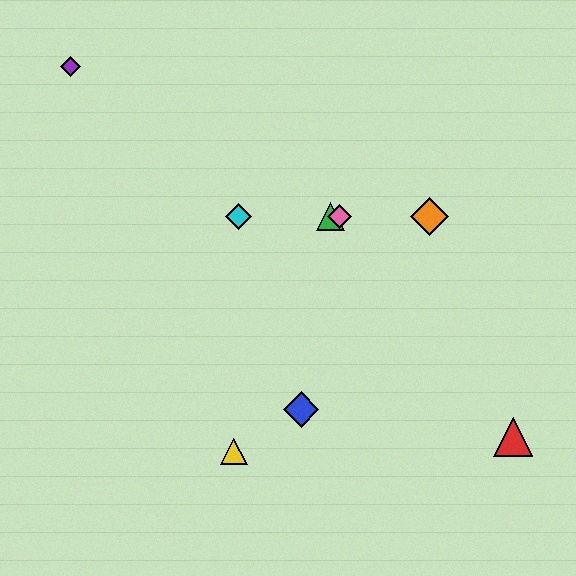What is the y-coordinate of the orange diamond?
The orange diamond is at y≈216.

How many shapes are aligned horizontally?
4 shapes (the green triangle, the orange diamond, the cyan diamond, the pink diamond) are aligned horizontally.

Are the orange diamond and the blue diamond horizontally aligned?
No, the orange diamond is at y≈216 and the blue diamond is at y≈409.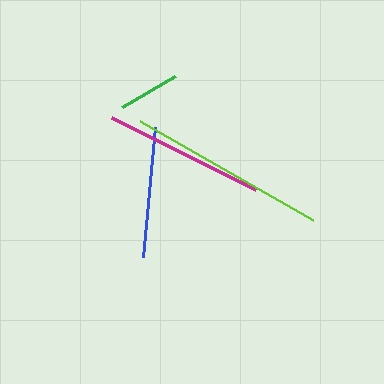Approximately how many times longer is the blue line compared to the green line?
The blue line is approximately 2.2 times the length of the green line.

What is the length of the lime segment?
The lime segment is approximately 199 pixels long.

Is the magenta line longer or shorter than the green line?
The magenta line is longer than the green line.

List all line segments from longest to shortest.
From longest to shortest: lime, magenta, blue, green.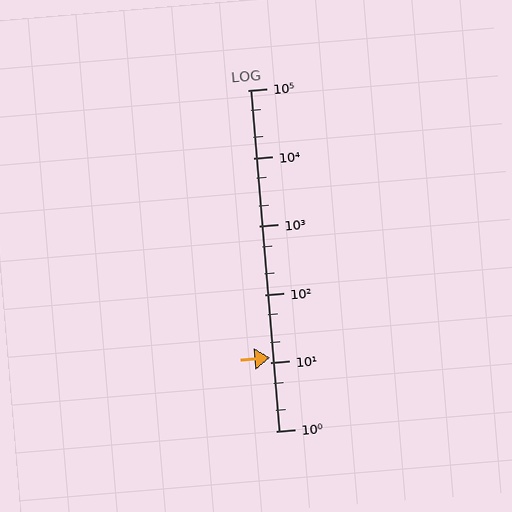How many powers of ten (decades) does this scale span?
The scale spans 5 decades, from 1 to 100000.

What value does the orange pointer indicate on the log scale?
The pointer indicates approximately 12.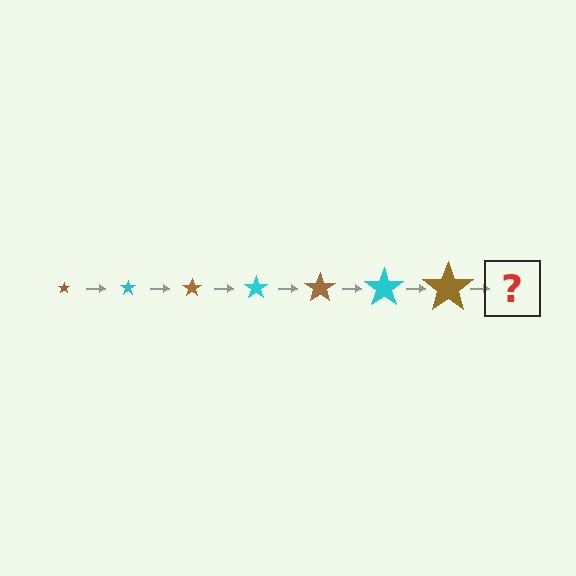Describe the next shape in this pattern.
It should be a cyan star, larger than the previous one.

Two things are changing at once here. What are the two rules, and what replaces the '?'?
The two rules are that the star grows larger each step and the color cycles through brown and cyan. The '?' should be a cyan star, larger than the previous one.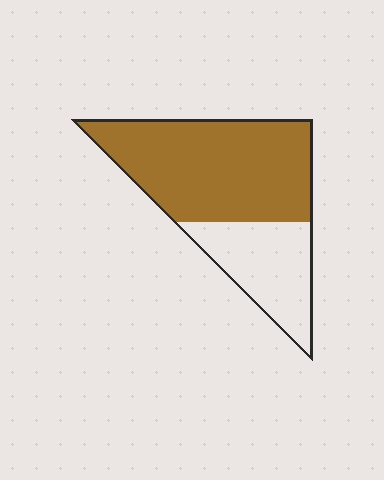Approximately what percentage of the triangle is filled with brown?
Approximately 65%.